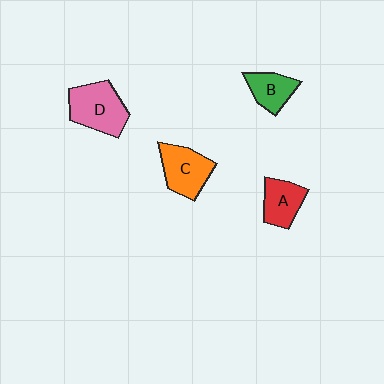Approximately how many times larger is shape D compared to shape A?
Approximately 1.5 times.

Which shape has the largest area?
Shape D (pink).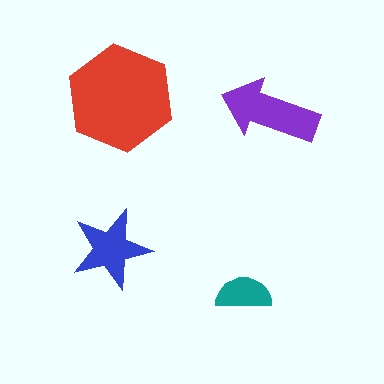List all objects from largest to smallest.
The red hexagon, the purple arrow, the blue star, the teal semicircle.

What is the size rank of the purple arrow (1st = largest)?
2nd.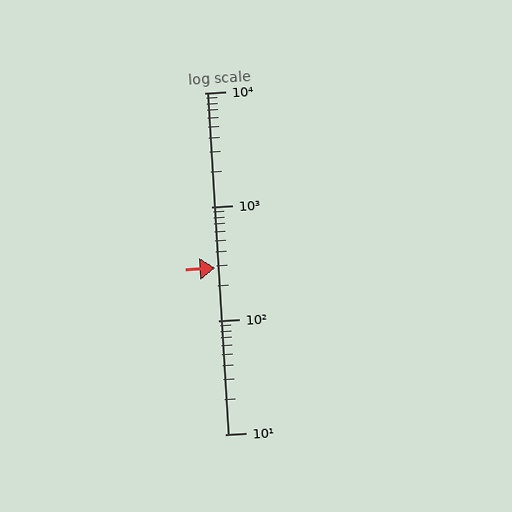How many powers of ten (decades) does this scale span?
The scale spans 3 decades, from 10 to 10000.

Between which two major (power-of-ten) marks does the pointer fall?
The pointer is between 100 and 1000.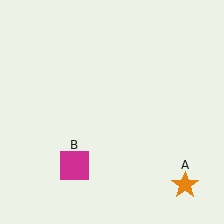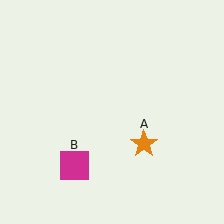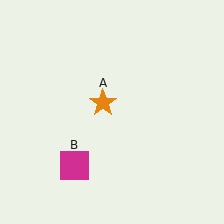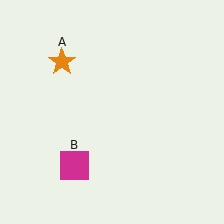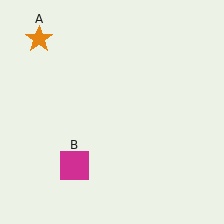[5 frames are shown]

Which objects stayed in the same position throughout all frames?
Magenta square (object B) remained stationary.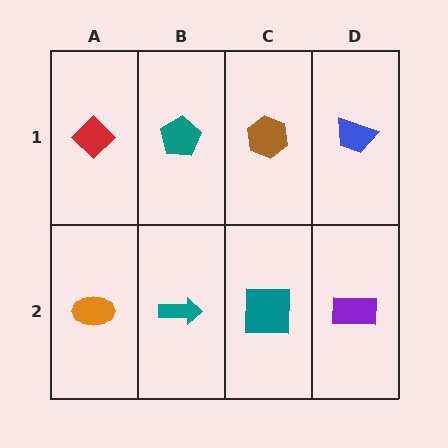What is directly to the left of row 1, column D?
A brown hexagon.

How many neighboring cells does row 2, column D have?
2.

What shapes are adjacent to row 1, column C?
A teal square (row 2, column C), a teal pentagon (row 1, column B), a blue trapezoid (row 1, column D).